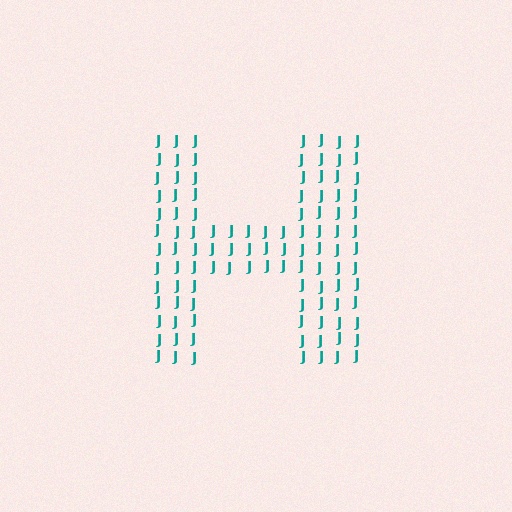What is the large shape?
The large shape is the letter H.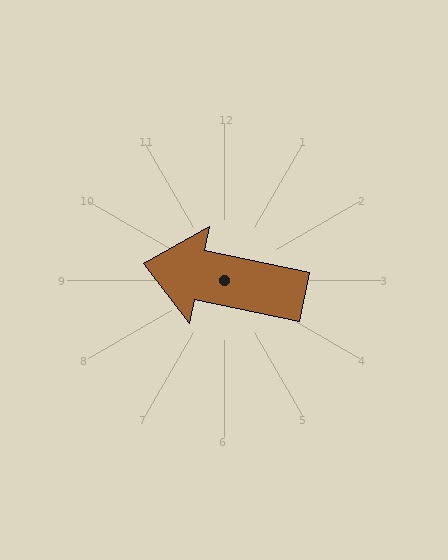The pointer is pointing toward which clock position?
Roughly 9 o'clock.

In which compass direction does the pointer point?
West.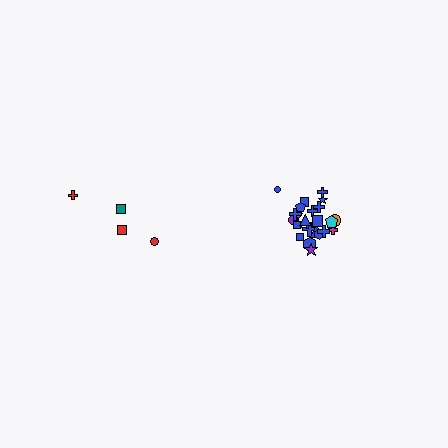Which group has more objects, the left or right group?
The right group.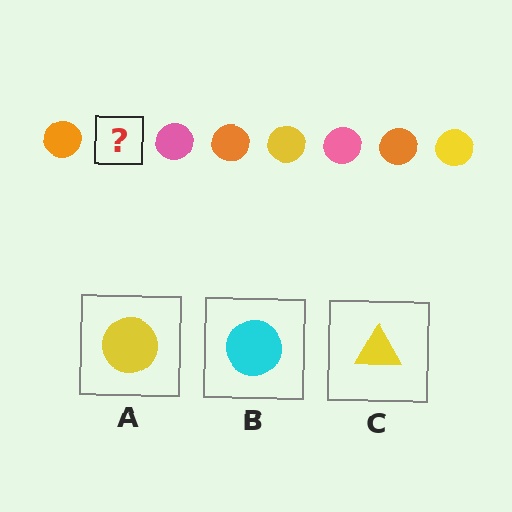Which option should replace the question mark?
Option A.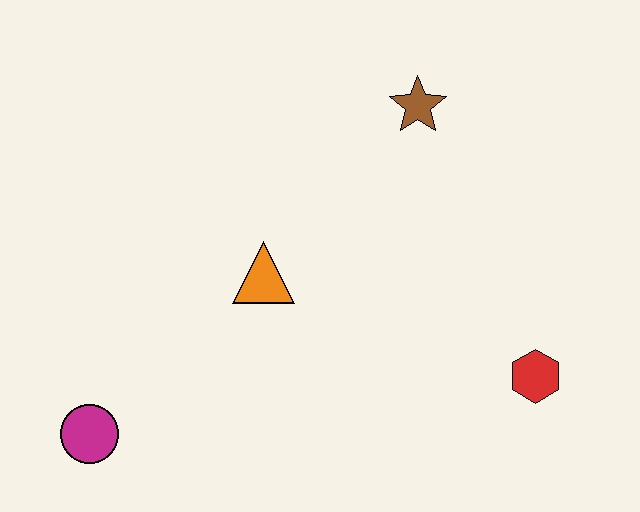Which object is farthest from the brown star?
The magenta circle is farthest from the brown star.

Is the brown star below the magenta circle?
No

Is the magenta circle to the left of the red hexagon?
Yes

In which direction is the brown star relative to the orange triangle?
The brown star is above the orange triangle.